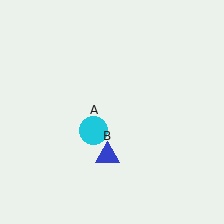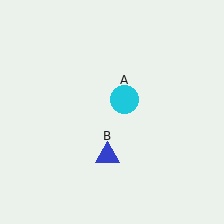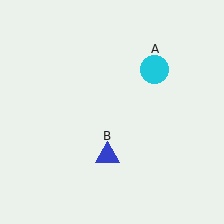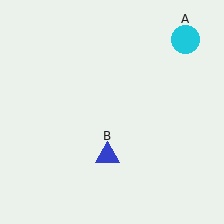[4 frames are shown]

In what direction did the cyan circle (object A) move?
The cyan circle (object A) moved up and to the right.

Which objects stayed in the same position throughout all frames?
Blue triangle (object B) remained stationary.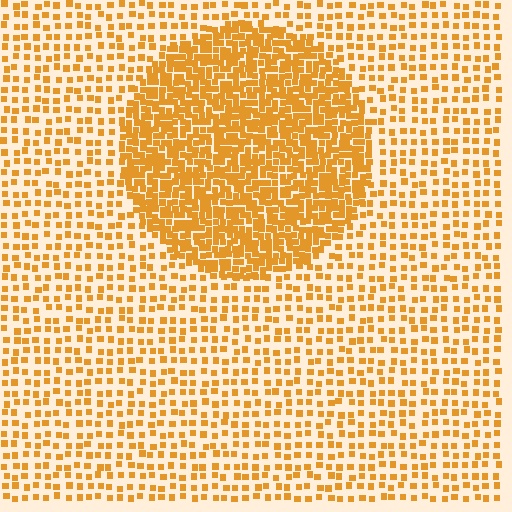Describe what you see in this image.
The image contains small orange elements arranged at two different densities. A circle-shaped region is visible where the elements are more densely packed than the surrounding area.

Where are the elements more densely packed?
The elements are more densely packed inside the circle boundary.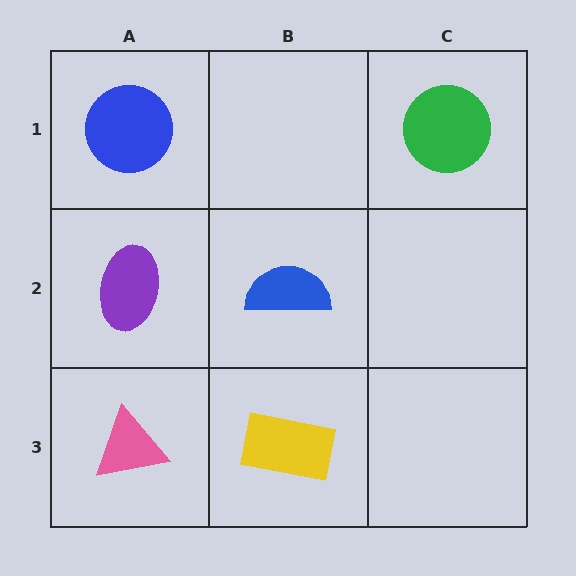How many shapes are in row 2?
2 shapes.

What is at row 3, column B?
A yellow rectangle.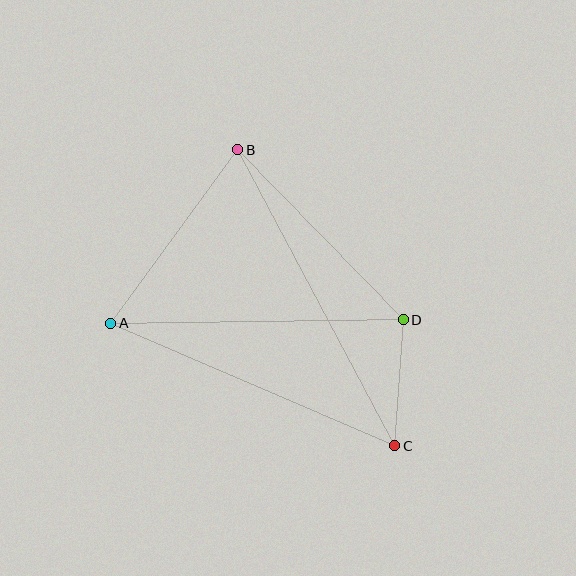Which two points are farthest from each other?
Points B and C are farthest from each other.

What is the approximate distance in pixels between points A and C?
The distance between A and C is approximately 309 pixels.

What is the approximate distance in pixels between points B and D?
The distance between B and D is approximately 237 pixels.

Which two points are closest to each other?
Points C and D are closest to each other.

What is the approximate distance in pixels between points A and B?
The distance between A and B is approximately 215 pixels.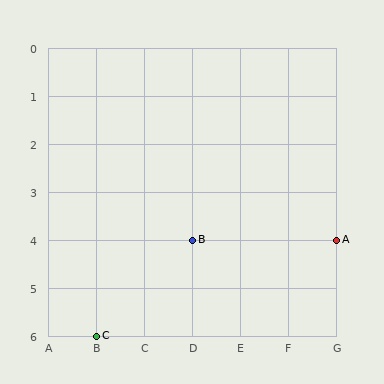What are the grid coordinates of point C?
Point C is at grid coordinates (B, 6).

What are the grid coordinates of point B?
Point B is at grid coordinates (D, 4).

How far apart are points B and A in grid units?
Points B and A are 3 columns apart.